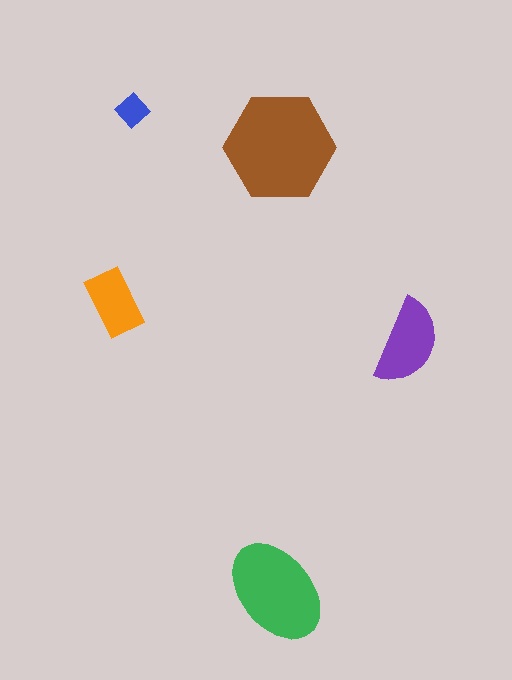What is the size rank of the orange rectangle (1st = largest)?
4th.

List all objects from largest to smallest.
The brown hexagon, the green ellipse, the purple semicircle, the orange rectangle, the blue diamond.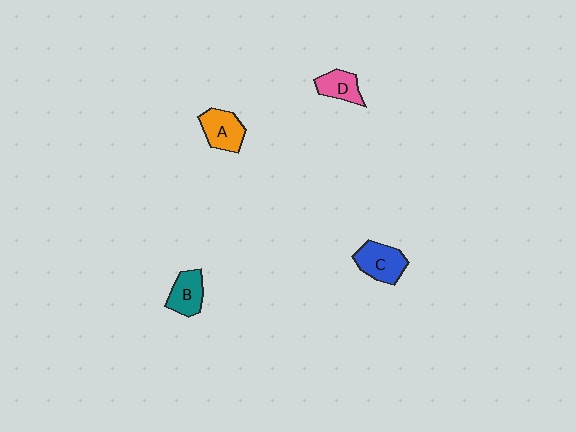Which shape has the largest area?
Shape C (blue).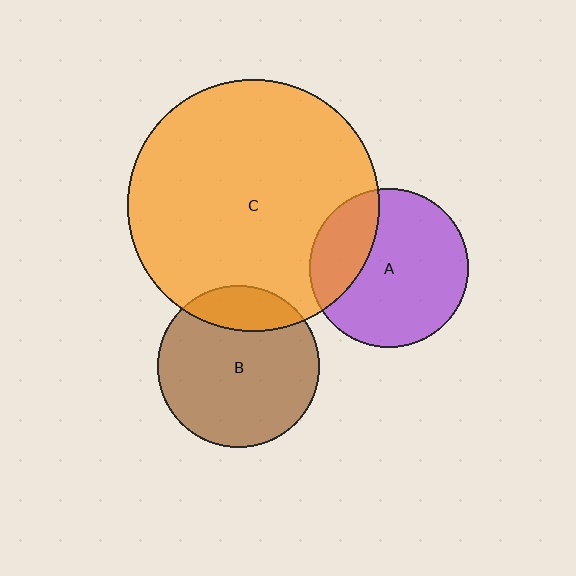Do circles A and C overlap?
Yes.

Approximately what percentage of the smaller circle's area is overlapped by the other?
Approximately 25%.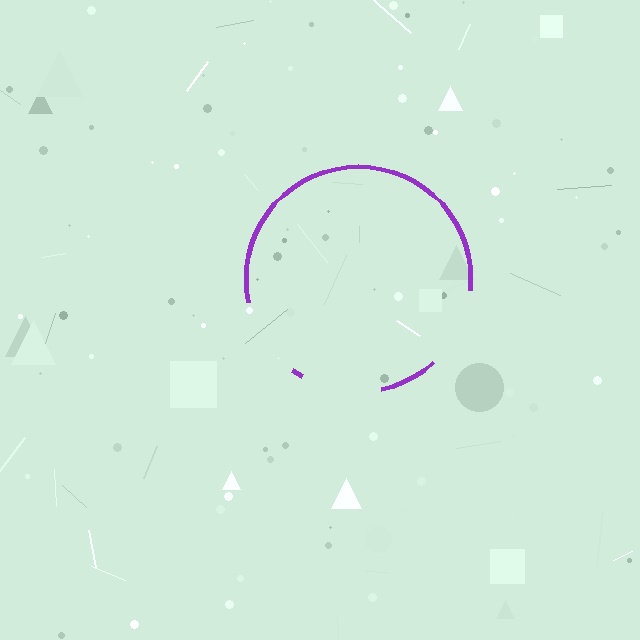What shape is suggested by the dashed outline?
The dashed outline suggests a circle.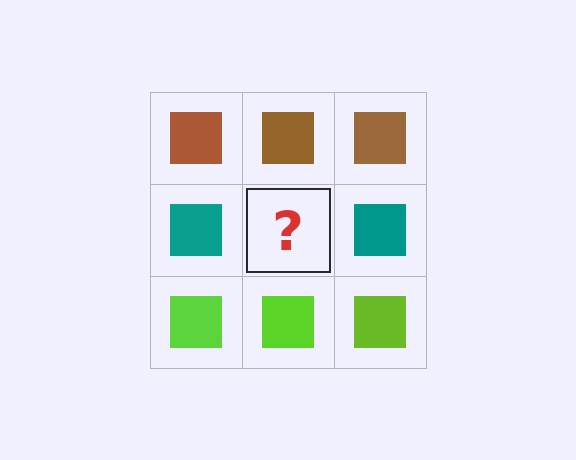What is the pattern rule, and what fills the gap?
The rule is that each row has a consistent color. The gap should be filled with a teal square.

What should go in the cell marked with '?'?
The missing cell should contain a teal square.